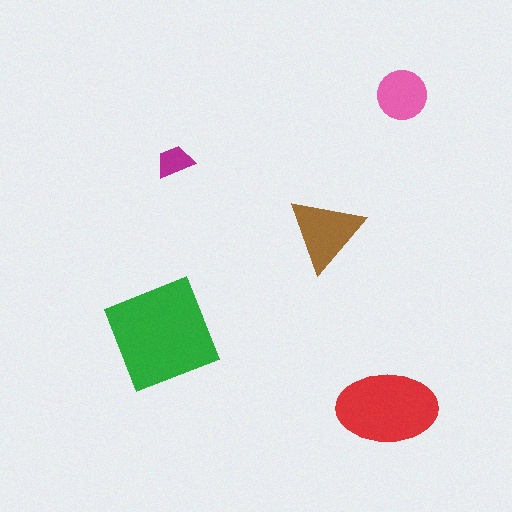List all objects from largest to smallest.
The green diamond, the red ellipse, the brown triangle, the pink circle, the magenta trapezoid.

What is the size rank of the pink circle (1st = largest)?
4th.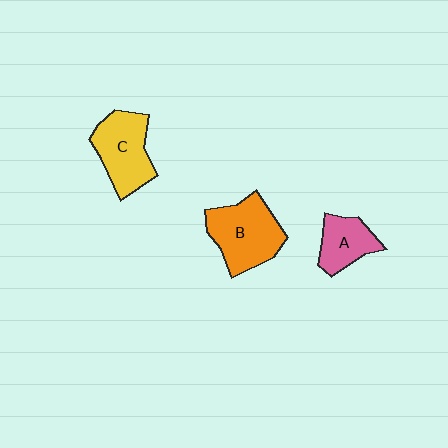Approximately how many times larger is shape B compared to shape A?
Approximately 1.7 times.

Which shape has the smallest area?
Shape A (pink).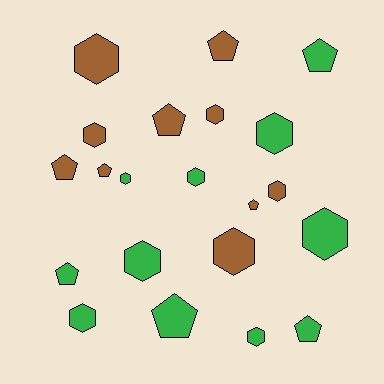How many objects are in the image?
There are 21 objects.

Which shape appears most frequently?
Hexagon, with 12 objects.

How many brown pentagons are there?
There are 5 brown pentagons.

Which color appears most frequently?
Green, with 11 objects.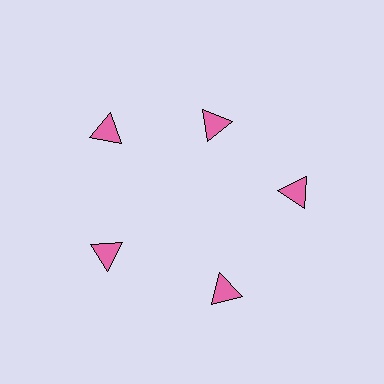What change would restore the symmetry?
The symmetry would be restored by moving it outward, back onto the ring so that all 5 triangles sit at equal angles and equal distance from the center.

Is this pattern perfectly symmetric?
No. The 5 pink triangles are arranged in a ring, but one element near the 1 o'clock position is pulled inward toward the center, breaking the 5-fold rotational symmetry.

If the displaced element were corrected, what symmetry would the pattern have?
It would have 5-fold rotational symmetry — the pattern would map onto itself every 72 degrees.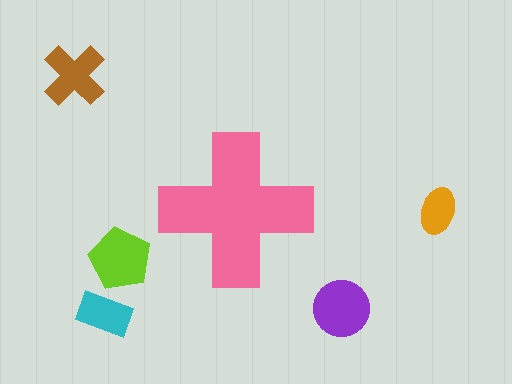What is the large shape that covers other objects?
A pink cross.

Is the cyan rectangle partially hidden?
No, the cyan rectangle is fully visible.